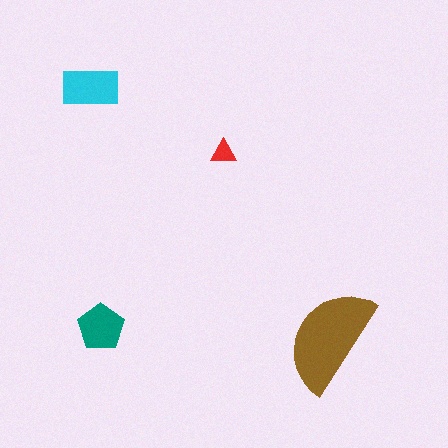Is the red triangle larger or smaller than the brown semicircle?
Smaller.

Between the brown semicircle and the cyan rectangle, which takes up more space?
The brown semicircle.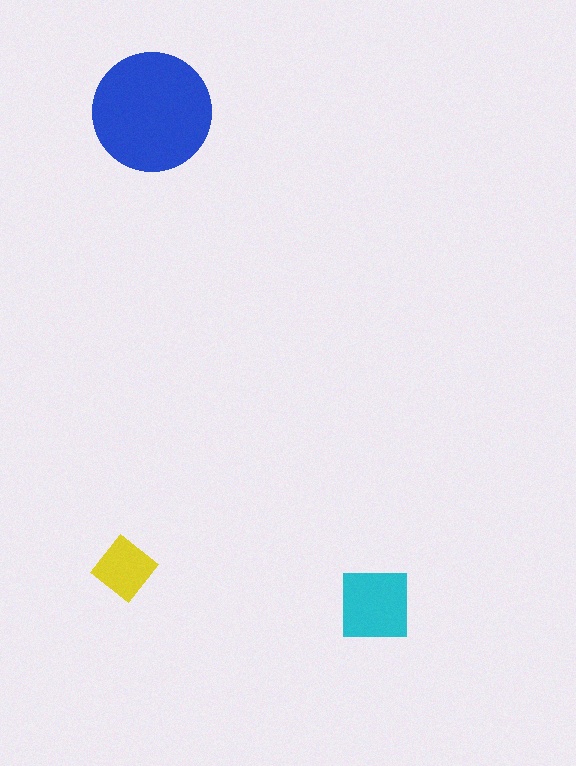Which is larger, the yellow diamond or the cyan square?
The cyan square.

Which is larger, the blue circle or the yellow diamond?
The blue circle.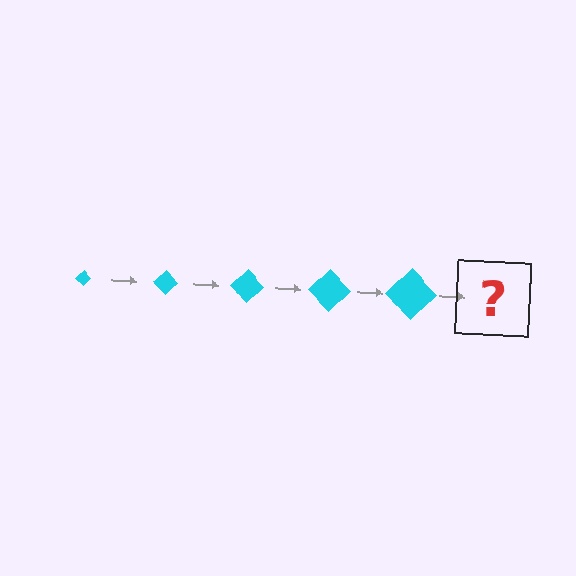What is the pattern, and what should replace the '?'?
The pattern is that the diamond gets progressively larger each step. The '?' should be a cyan diamond, larger than the previous one.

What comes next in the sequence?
The next element should be a cyan diamond, larger than the previous one.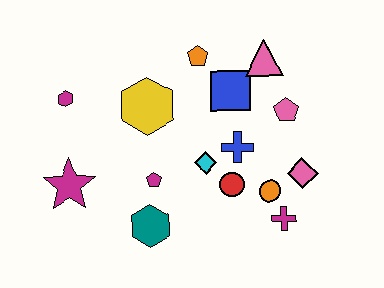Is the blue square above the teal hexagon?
Yes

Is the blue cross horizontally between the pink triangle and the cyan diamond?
Yes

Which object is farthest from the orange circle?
The magenta hexagon is farthest from the orange circle.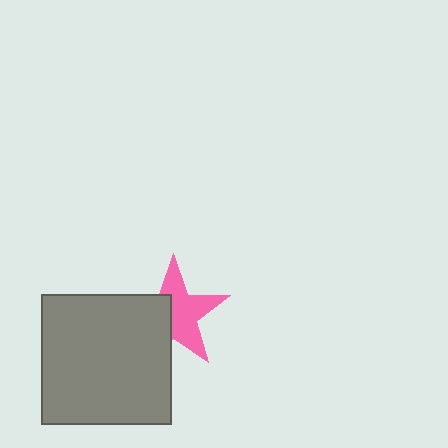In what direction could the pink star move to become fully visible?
The pink star could move toward the upper-right. That would shift it out from behind the gray square entirely.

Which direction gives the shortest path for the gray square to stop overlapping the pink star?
Moving toward the lower-left gives the shortest separation.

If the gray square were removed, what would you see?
You would see the complete pink star.